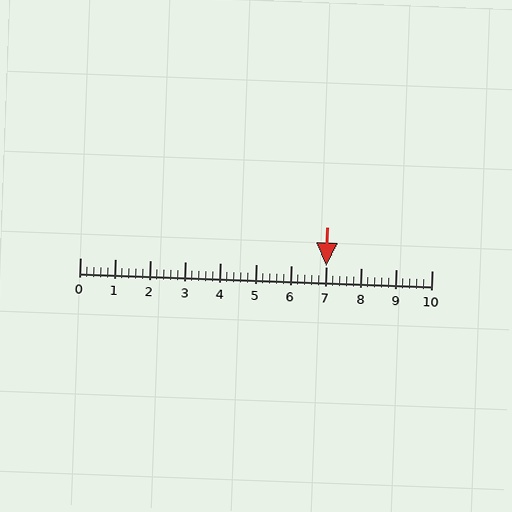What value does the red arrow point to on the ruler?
The red arrow points to approximately 7.0.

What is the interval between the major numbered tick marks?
The major tick marks are spaced 1 units apart.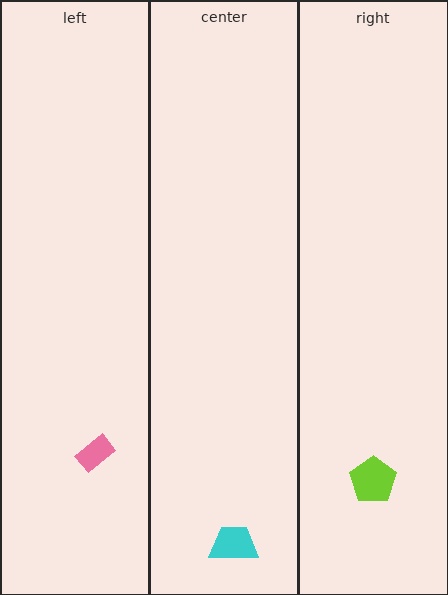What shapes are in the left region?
The pink rectangle.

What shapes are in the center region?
The cyan trapezoid.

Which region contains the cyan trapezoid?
The center region.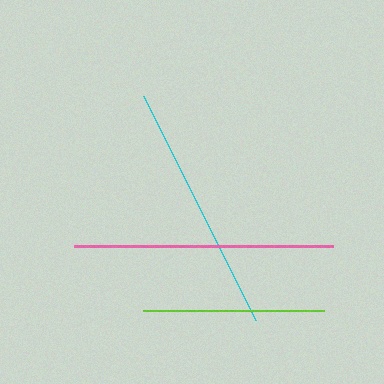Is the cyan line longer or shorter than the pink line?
The pink line is longer than the cyan line.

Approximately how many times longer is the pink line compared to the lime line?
The pink line is approximately 1.4 times the length of the lime line.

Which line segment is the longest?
The pink line is the longest at approximately 259 pixels.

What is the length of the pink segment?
The pink segment is approximately 259 pixels long.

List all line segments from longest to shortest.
From longest to shortest: pink, cyan, lime.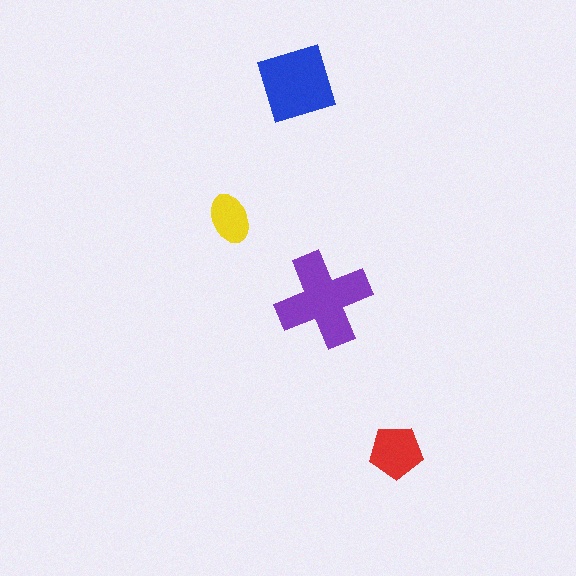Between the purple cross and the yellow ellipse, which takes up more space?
The purple cross.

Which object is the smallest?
The yellow ellipse.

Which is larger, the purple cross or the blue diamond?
The purple cross.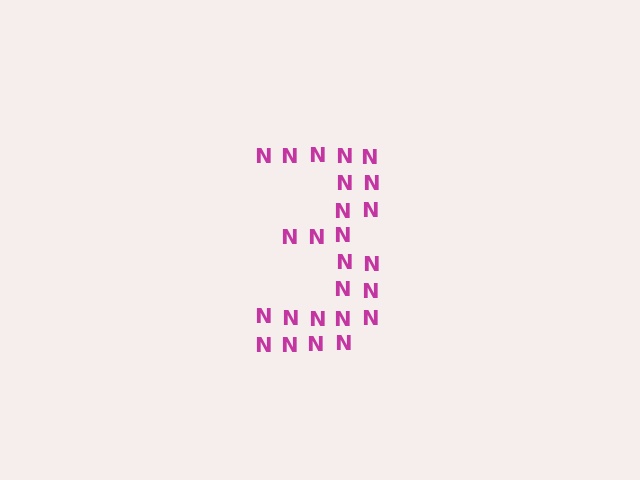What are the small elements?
The small elements are letter N's.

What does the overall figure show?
The overall figure shows the digit 3.